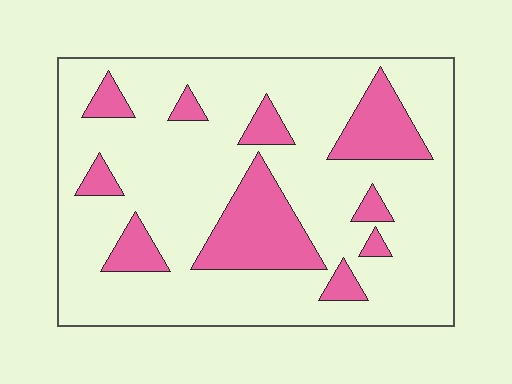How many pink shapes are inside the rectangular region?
10.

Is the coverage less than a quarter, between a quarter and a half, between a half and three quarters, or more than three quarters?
Less than a quarter.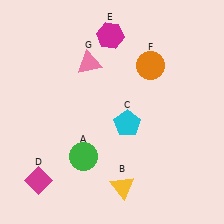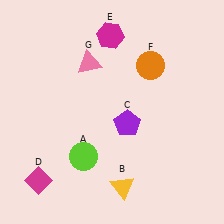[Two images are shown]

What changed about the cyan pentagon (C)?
In Image 1, C is cyan. In Image 2, it changed to purple.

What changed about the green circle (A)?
In Image 1, A is green. In Image 2, it changed to lime.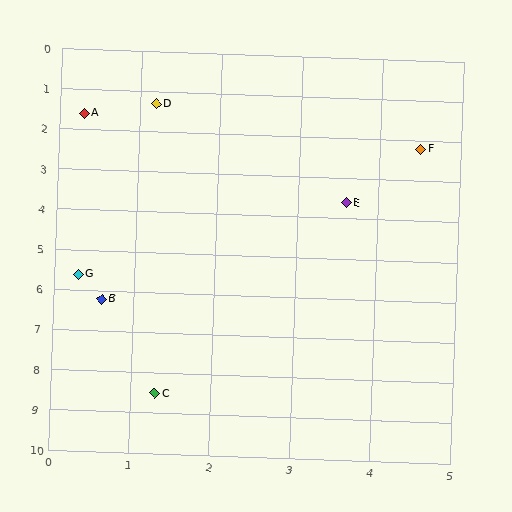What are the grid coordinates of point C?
Point C is at approximately (1.3, 8.5).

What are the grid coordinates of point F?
Point F is at approximately (4.5, 2.2).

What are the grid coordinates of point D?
Point D is at approximately (1.2, 1.3).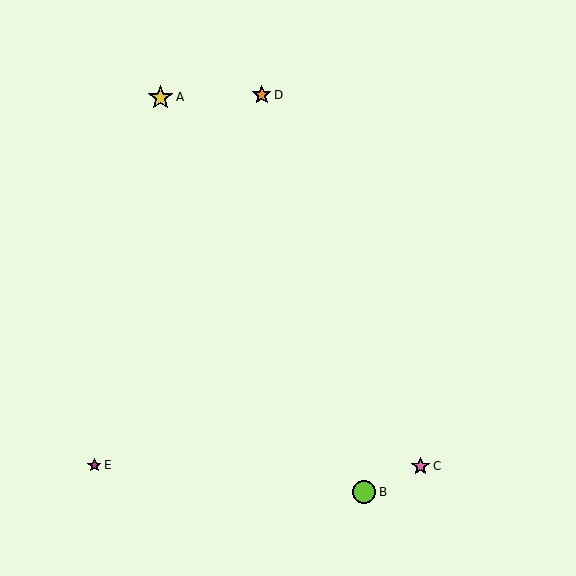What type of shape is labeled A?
Shape A is a yellow star.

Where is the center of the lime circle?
The center of the lime circle is at (364, 492).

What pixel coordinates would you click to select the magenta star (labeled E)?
Click at (94, 465) to select the magenta star E.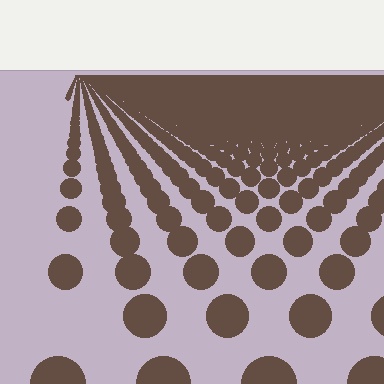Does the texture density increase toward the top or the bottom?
Density increases toward the top.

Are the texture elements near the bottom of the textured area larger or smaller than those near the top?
Larger. Near the bottom, elements are closer to the viewer and appear at a bigger on-screen size.